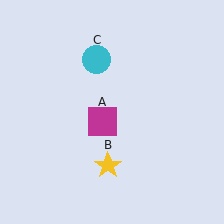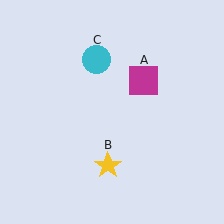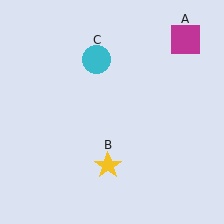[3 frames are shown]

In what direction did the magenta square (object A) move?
The magenta square (object A) moved up and to the right.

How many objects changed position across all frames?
1 object changed position: magenta square (object A).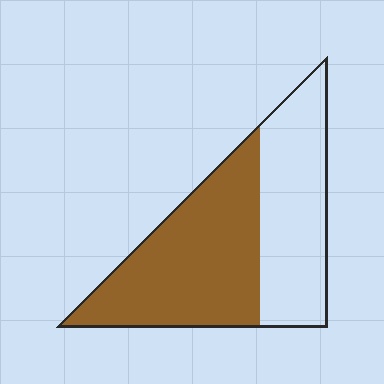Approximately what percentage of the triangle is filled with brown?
Approximately 55%.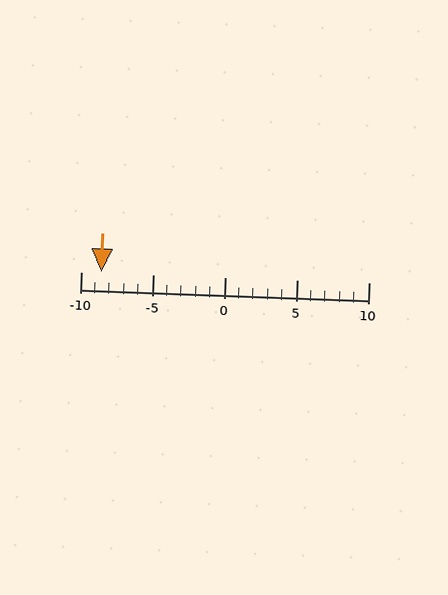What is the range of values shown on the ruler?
The ruler shows values from -10 to 10.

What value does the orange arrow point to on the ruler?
The orange arrow points to approximately -9.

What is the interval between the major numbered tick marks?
The major tick marks are spaced 5 units apart.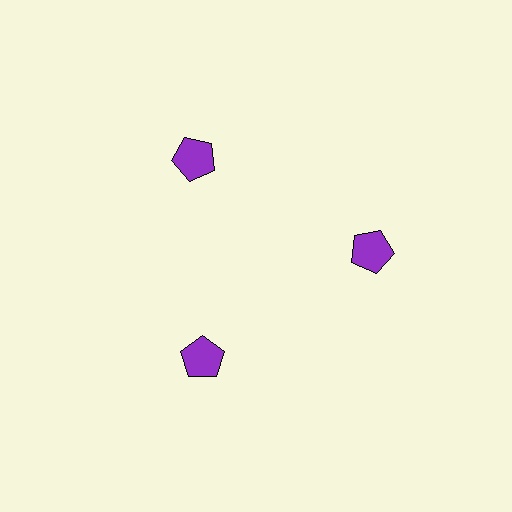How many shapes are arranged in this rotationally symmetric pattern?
There are 3 shapes, arranged in 3 groups of 1.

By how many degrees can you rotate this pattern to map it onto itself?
The pattern maps onto itself every 120 degrees of rotation.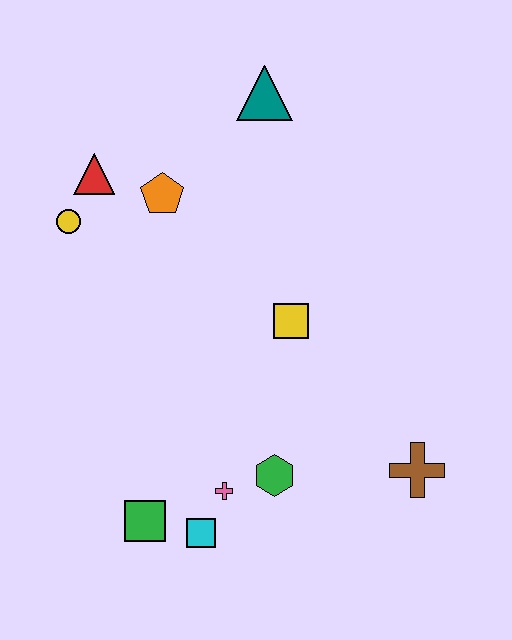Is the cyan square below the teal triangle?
Yes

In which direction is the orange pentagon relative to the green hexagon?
The orange pentagon is above the green hexagon.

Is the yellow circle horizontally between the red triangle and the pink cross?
No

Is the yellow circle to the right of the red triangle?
No